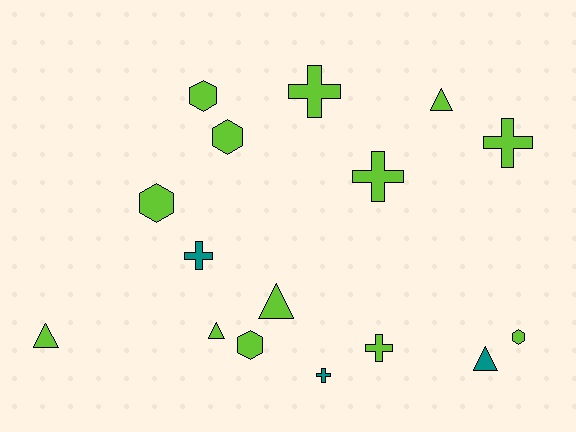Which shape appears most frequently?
Cross, with 6 objects.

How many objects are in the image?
There are 16 objects.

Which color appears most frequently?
Lime, with 13 objects.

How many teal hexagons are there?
There are no teal hexagons.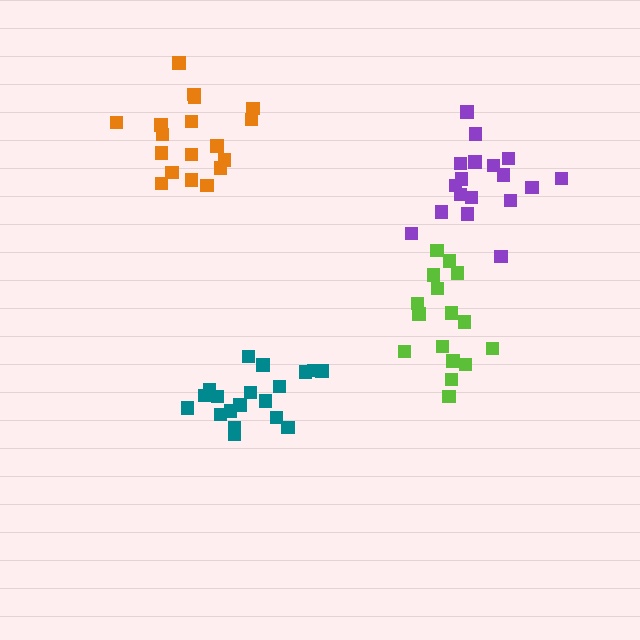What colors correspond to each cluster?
The clusters are colored: teal, lime, orange, purple.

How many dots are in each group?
Group 1: 19 dots, Group 2: 16 dots, Group 3: 18 dots, Group 4: 18 dots (71 total).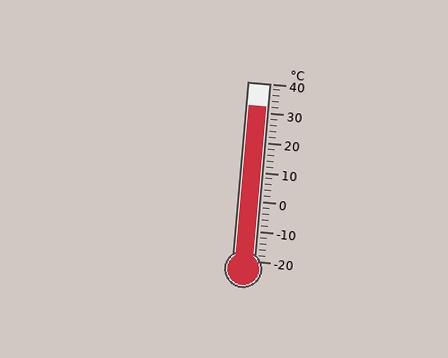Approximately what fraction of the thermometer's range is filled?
The thermometer is filled to approximately 85% of its range.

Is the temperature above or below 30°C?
The temperature is above 30°C.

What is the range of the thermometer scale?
The thermometer scale ranges from -20°C to 40°C.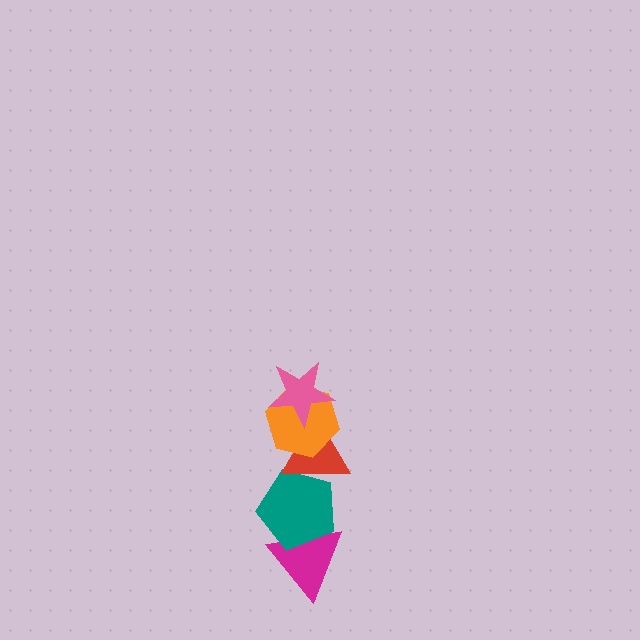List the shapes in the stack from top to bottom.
From top to bottom: the pink star, the orange hexagon, the red triangle, the teal pentagon, the magenta triangle.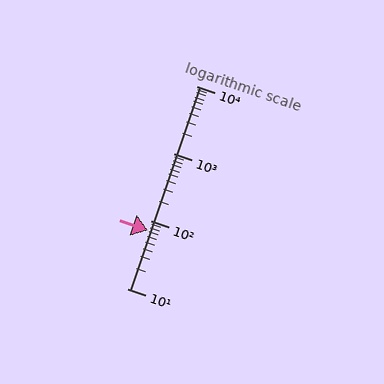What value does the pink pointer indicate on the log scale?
The pointer indicates approximately 73.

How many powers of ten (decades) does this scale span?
The scale spans 3 decades, from 10 to 10000.